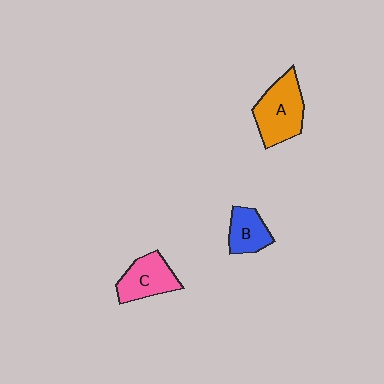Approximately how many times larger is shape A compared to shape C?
Approximately 1.3 times.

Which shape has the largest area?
Shape A (orange).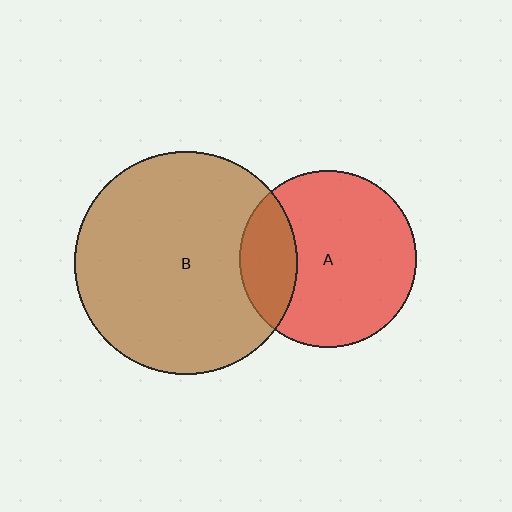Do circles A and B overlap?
Yes.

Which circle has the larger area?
Circle B (brown).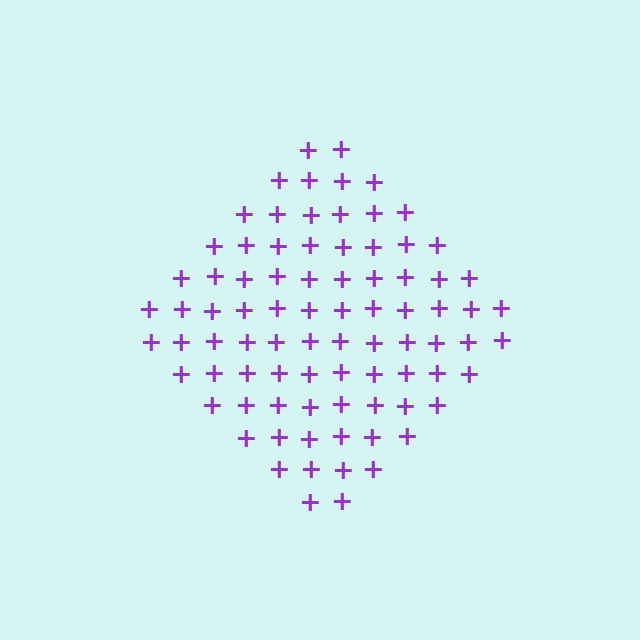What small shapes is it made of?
It is made of small plus signs.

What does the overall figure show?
The overall figure shows a diamond.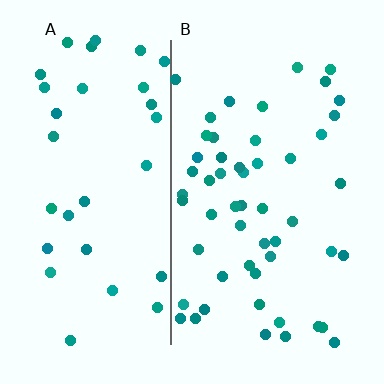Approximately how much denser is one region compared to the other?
Approximately 1.6× — region B over region A.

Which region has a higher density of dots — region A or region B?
B (the right).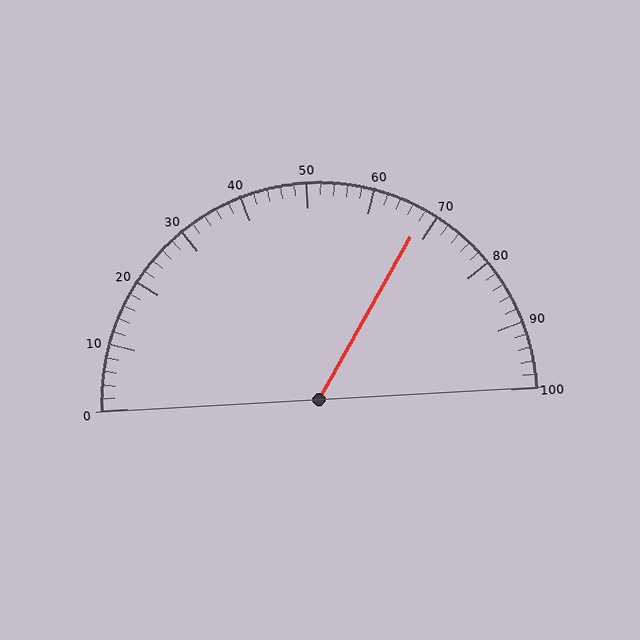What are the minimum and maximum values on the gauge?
The gauge ranges from 0 to 100.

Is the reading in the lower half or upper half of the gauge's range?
The reading is in the upper half of the range (0 to 100).